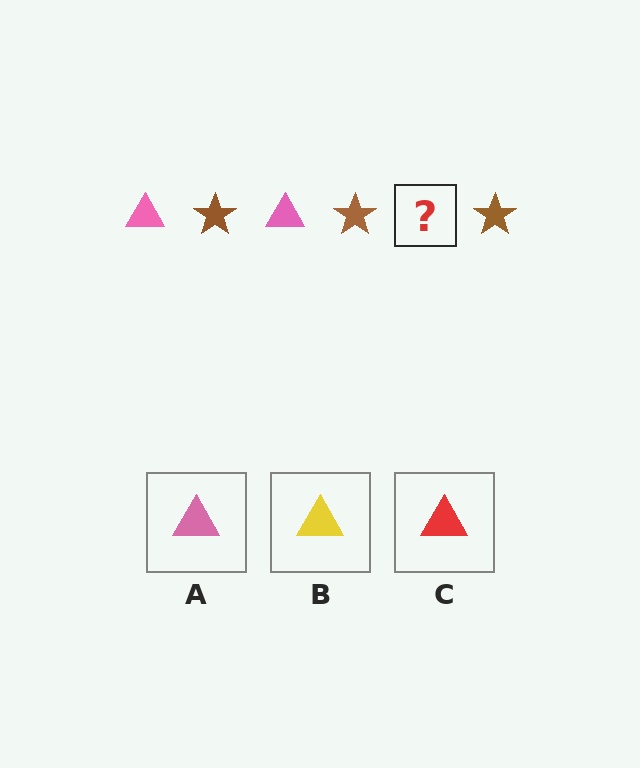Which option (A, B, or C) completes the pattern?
A.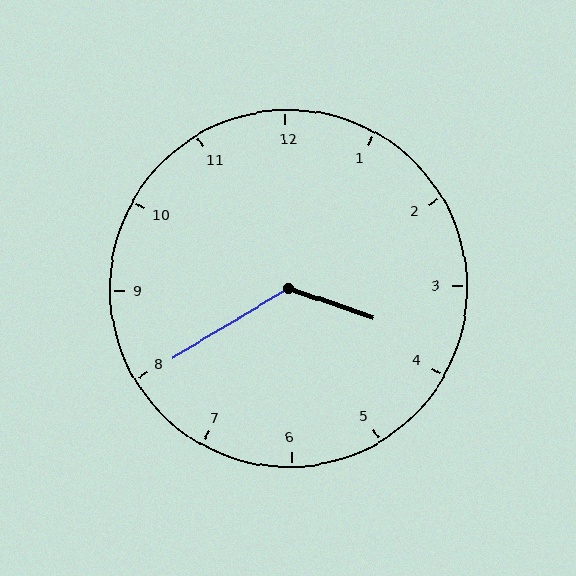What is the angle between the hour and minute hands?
Approximately 130 degrees.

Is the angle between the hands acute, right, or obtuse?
It is obtuse.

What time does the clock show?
3:40.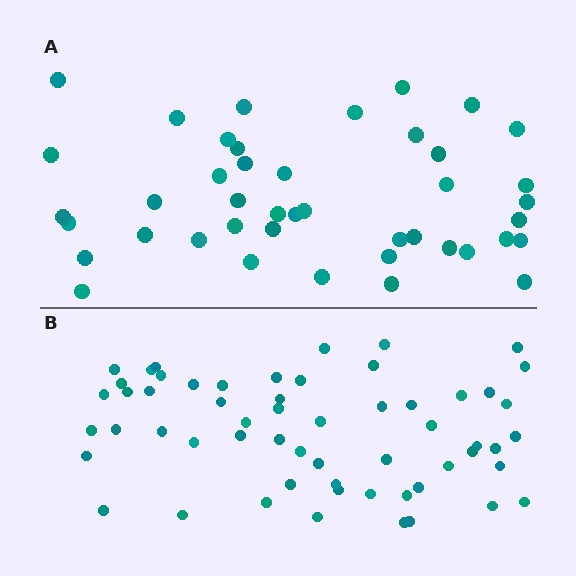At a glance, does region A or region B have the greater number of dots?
Region B (the bottom region) has more dots.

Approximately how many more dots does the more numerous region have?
Region B has approximately 15 more dots than region A.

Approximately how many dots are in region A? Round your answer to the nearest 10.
About 40 dots. (The exact count is 43, which rounds to 40.)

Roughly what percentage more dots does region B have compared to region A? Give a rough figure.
About 35% more.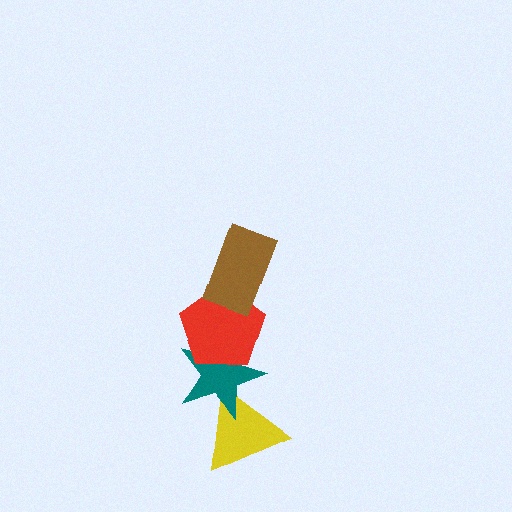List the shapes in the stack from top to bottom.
From top to bottom: the brown rectangle, the red pentagon, the teal star, the yellow triangle.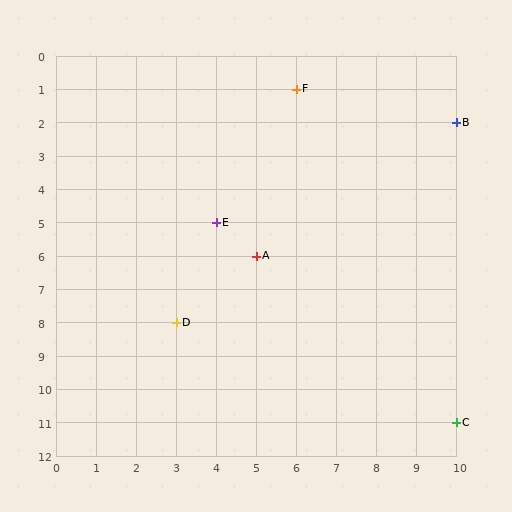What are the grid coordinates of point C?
Point C is at grid coordinates (10, 11).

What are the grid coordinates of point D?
Point D is at grid coordinates (3, 8).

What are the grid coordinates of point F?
Point F is at grid coordinates (6, 1).